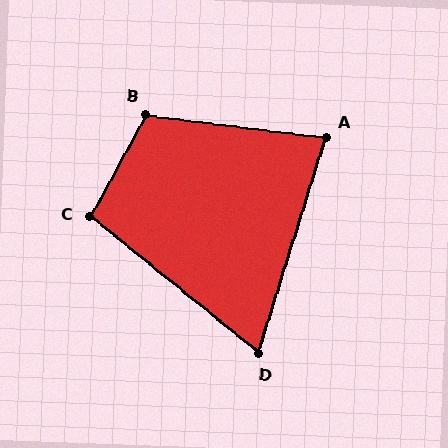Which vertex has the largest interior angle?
B, at approximately 112 degrees.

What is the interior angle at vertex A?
Approximately 79 degrees (acute).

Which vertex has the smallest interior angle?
D, at approximately 68 degrees.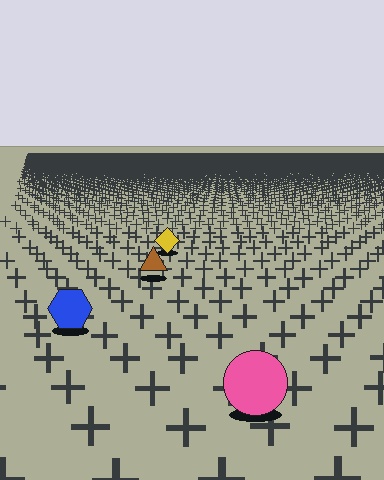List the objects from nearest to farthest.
From nearest to farthest: the pink circle, the blue hexagon, the brown triangle, the yellow diamond.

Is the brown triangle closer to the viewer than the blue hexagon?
No. The blue hexagon is closer — you can tell from the texture gradient: the ground texture is coarser near it.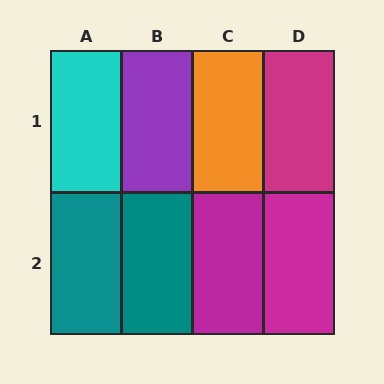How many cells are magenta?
3 cells are magenta.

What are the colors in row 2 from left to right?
Teal, teal, magenta, magenta.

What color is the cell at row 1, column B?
Purple.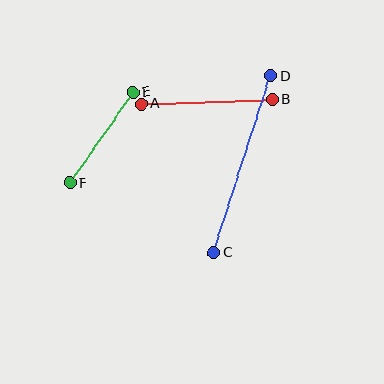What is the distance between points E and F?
The distance is approximately 110 pixels.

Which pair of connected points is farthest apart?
Points C and D are farthest apart.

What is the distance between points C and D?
The distance is approximately 186 pixels.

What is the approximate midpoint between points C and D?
The midpoint is at approximately (242, 164) pixels.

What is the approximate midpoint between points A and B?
The midpoint is at approximately (207, 102) pixels.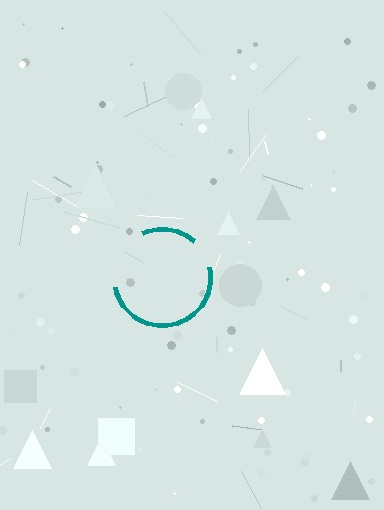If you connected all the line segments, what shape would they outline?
They would outline a circle.